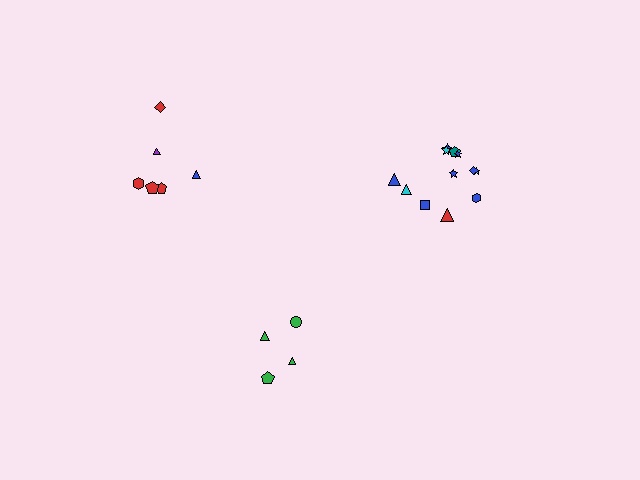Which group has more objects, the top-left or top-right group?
The top-right group.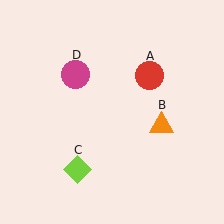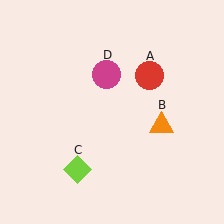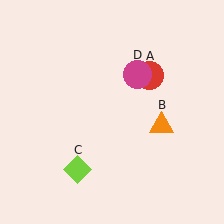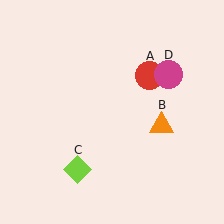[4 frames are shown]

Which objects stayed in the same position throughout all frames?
Red circle (object A) and orange triangle (object B) and lime diamond (object C) remained stationary.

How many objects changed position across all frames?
1 object changed position: magenta circle (object D).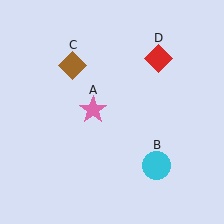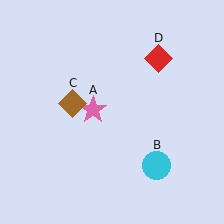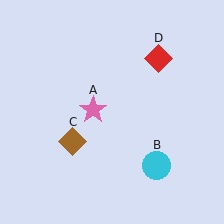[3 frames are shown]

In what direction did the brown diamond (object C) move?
The brown diamond (object C) moved down.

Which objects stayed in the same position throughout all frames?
Pink star (object A) and cyan circle (object B) and red diamond (object D) remained stationary.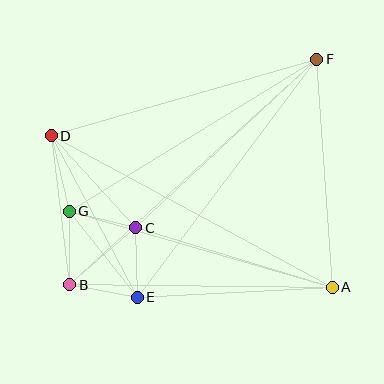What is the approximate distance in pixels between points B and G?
The distance between B and G is approximately 73 pixels.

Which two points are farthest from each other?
Points B and F are farthest from each other.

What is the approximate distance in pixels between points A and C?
The distance between A and C is approximately 205 pixels.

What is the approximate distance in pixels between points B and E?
The distance between B and E is approximately 69 pixels.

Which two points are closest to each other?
Points C and G are closest to each other.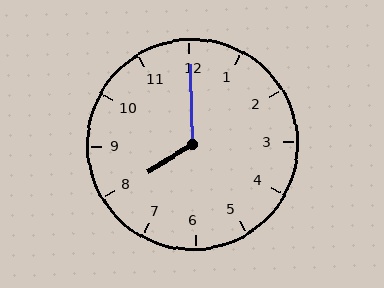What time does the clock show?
8:00.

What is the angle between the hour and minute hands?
Approximately 120 degrees.